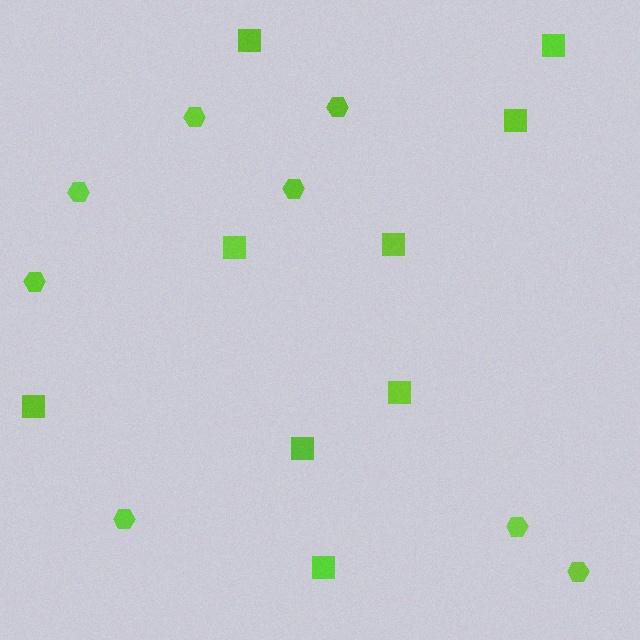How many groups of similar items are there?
There are 2 groups: one group of squares (9) and one group of hexagons (8).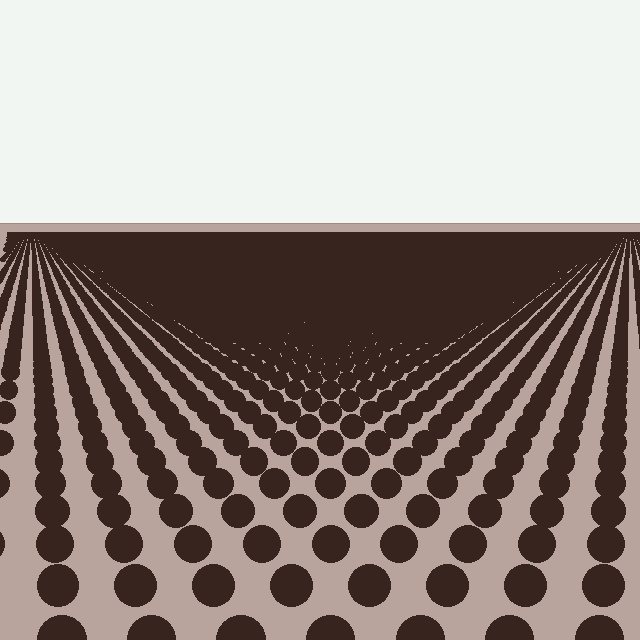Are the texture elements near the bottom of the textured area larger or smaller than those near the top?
Larger. Near the bottom, elements are closer to the viewer and appear at a bigger on-screen size.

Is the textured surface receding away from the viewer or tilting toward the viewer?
The surface is receding away from the viewer. Texture elements get smaller and denser toward the top.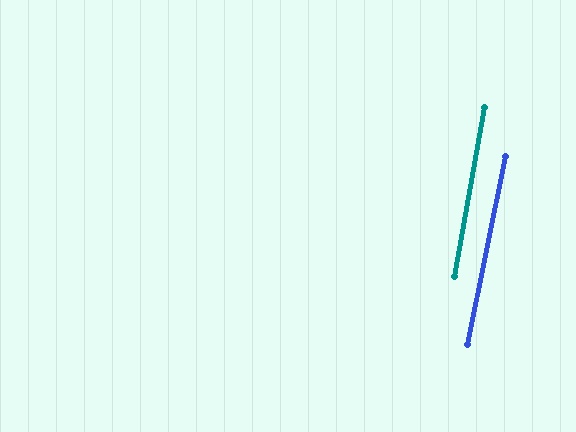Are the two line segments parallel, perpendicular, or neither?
Parallel — their directions differ by only 1.5°.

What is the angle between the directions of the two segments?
Approximately 2 degrees.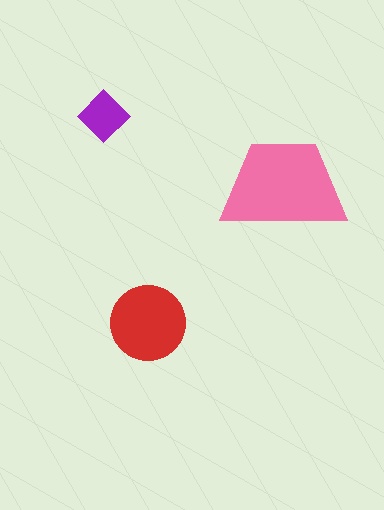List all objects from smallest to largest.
The purple diamond, the red circle, the pink trapezoid.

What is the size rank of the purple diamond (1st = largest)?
3rd.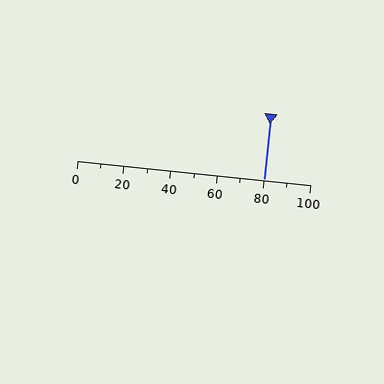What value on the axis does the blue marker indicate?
The marker indicates approximately 80.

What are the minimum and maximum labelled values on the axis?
The axis runs from 0 to 100.